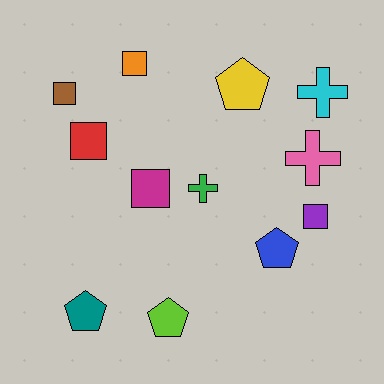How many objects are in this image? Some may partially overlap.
There are 12 objects.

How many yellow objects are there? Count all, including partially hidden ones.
There is 1 yellow object.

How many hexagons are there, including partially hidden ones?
There are no hexagons.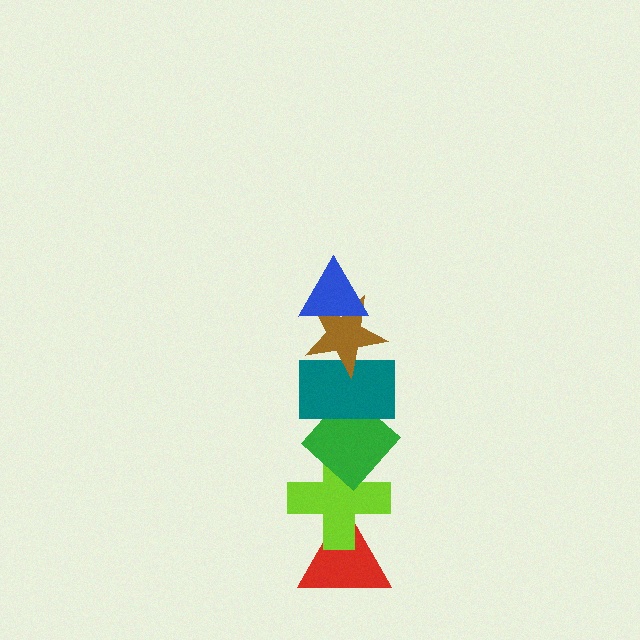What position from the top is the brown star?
The brown star is 2nd from the top.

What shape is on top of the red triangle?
The lime cross is on top of the red triangle.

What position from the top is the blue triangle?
The blue triangle is 1st from the top.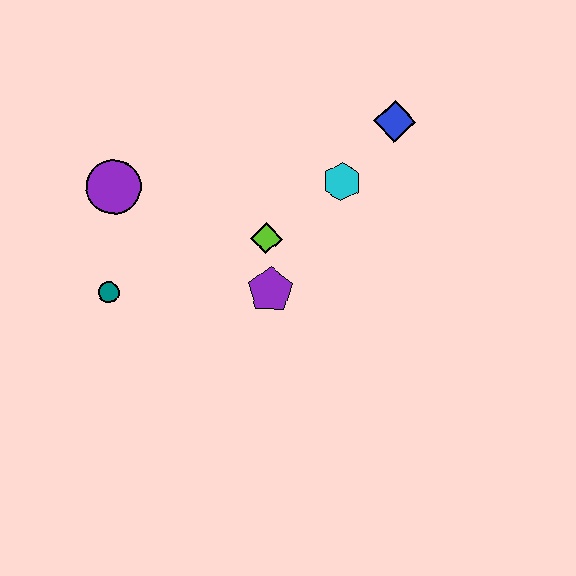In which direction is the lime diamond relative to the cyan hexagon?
The lime diamond is to the left of the cyan hexagon.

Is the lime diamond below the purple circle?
Yes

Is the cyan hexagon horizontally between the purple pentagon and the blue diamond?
Yes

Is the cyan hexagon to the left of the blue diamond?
Yes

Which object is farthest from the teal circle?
The blue diamond is farthest from the teal circle.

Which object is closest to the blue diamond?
The cyan hexagon is closest to the blue diamond.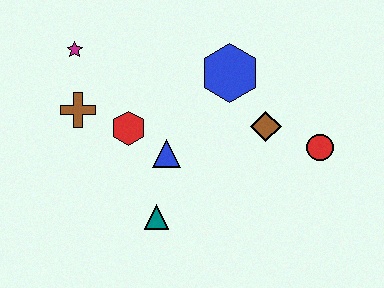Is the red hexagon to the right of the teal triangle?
No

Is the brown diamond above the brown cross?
No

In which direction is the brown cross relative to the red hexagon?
The brown cross is to the left of the red hexagon.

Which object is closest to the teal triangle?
The blue triangle is closest to the teal triangle.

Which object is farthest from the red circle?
The magenta star is farthest from the red circle.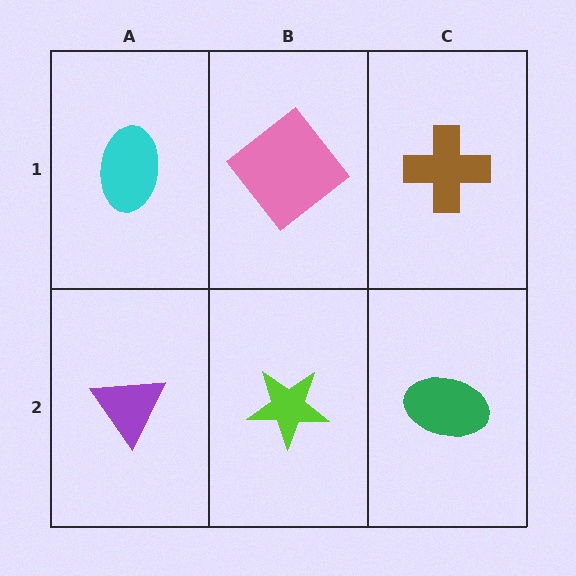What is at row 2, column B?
A lime star.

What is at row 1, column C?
A brown cross.